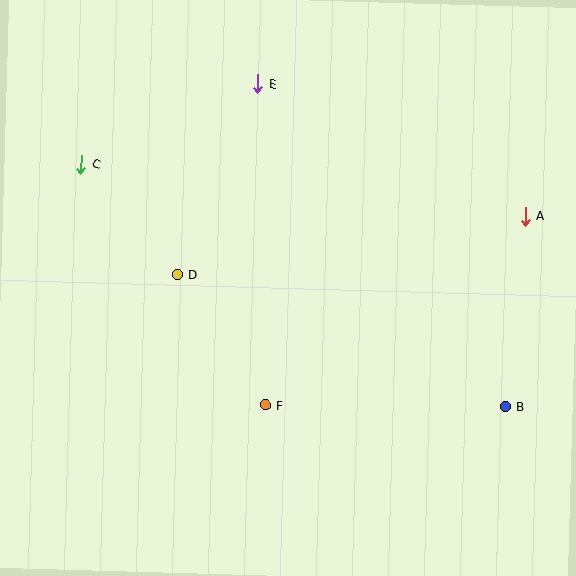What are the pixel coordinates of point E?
Point E is at (257, 84).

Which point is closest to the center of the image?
Point D at (177, 274) is closest to the center.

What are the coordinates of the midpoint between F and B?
The midpoint between F and B is at (385, 406).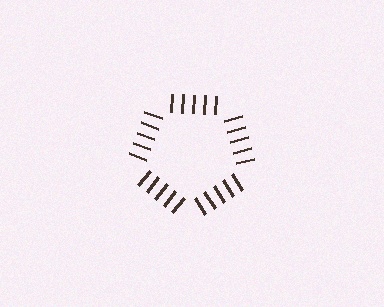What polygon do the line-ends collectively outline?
An illusory pentagon — the line segments terminate on its edges but no continuous stroke is drawn.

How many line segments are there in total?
25 — 5 along each of the 5 edges.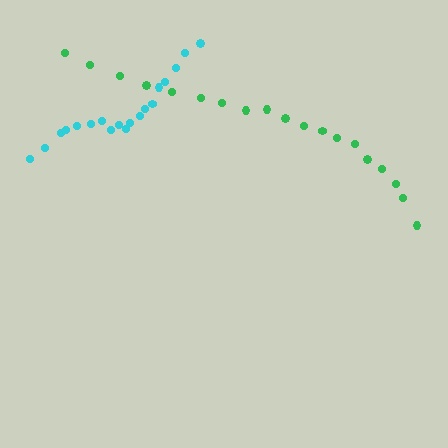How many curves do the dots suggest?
There are 2 distinct paths.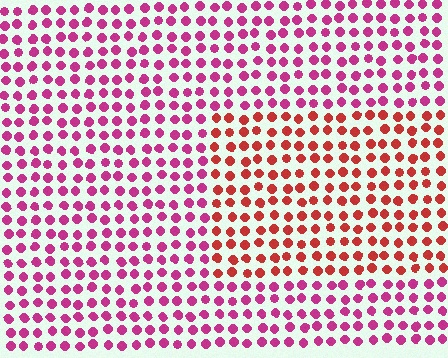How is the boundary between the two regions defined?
The boundary is defined purely by a slight shift in hue (about 37 degrees). Spacing, size, and orientation are identical on both sides.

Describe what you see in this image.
The image is filled with small magenta elements in a uniform arrangement. A rectangle-shaped region is visible where the elements are tinted to a slightly different hue, forming a subtle color boundary.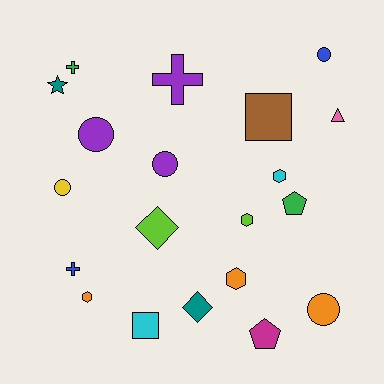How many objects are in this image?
There are 20 objects.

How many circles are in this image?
There are 5 circles.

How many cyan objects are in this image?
There are 2 cyan objects.